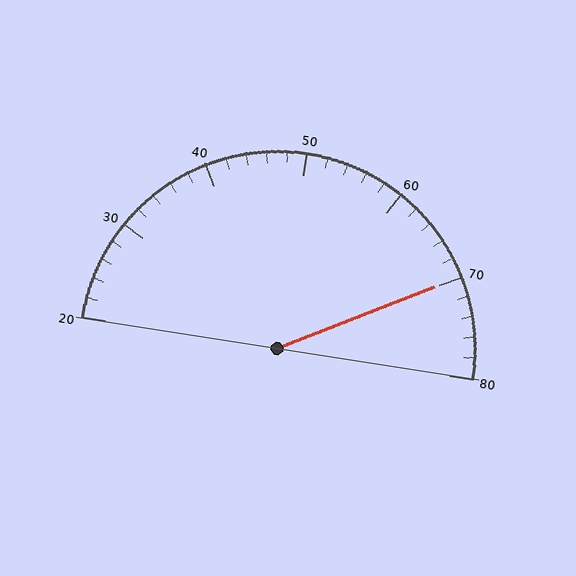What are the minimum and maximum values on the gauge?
The gauge ranges from 20 to 80.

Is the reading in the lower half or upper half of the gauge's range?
The reading is in the upper half of the range (20 to 80).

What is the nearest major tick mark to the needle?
The nearest major tick mark is 70.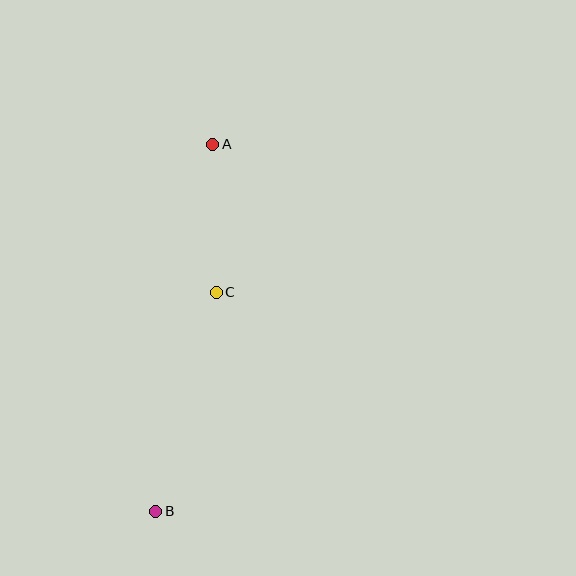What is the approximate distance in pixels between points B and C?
The distance between B and C is approximately 228 pixels.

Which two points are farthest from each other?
Points A and B are farthest from each other.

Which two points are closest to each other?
Points A and C are closest to each other.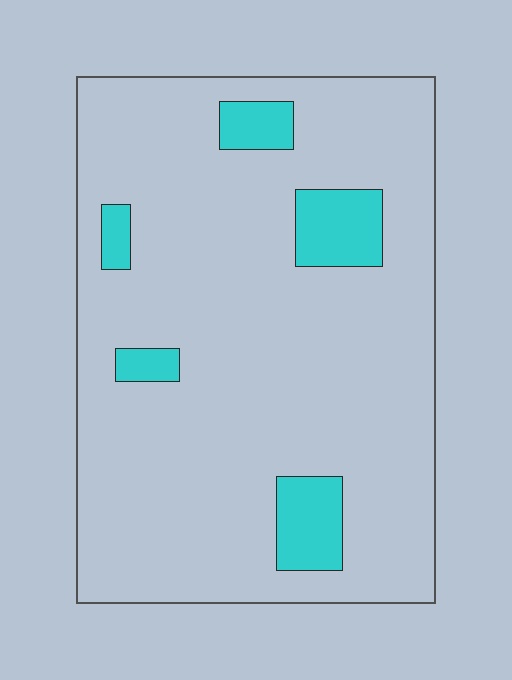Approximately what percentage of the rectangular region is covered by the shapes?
Approximately 10%.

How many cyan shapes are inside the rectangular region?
5.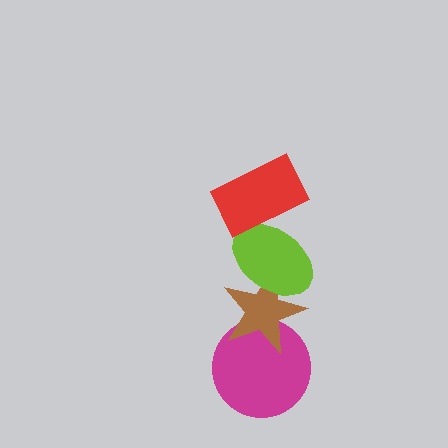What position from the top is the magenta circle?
The magenta circle is 4th from the top.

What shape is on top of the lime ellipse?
The red rectangle is on top of the lime ellipse.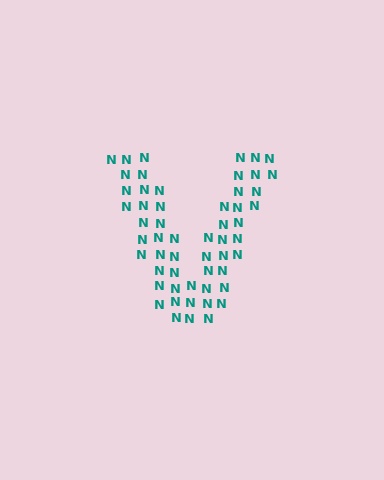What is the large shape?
The large shape is the letter V.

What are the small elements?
The small elements are letter N's.